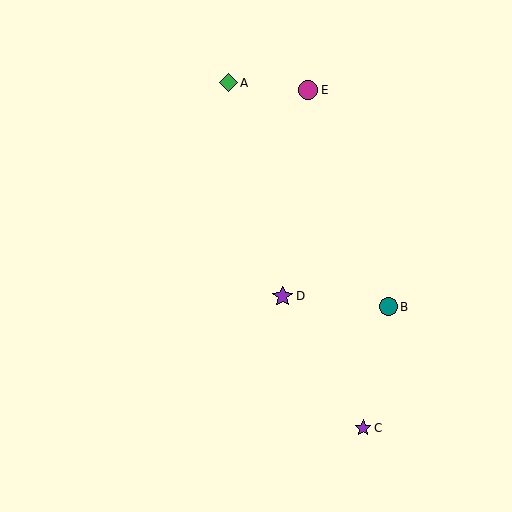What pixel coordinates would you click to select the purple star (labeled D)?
Click at (283, 296) to select the purple star D.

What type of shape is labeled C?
Shape C is a purple star.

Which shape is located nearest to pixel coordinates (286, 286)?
The purple star (labeled D) at (283, 296) is nearest to that location.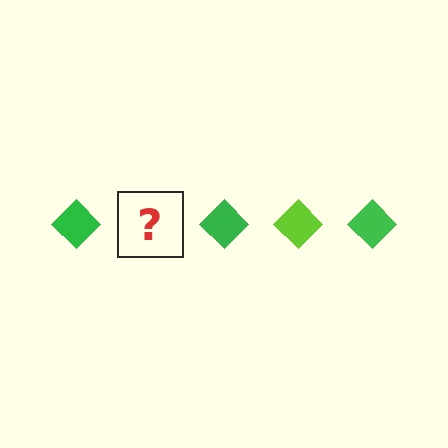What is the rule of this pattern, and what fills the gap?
The rule is that the pattern cycles through green, lime diamonds. The gap should be filled with a lime diamond.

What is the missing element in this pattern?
The missing element is a lime diamond.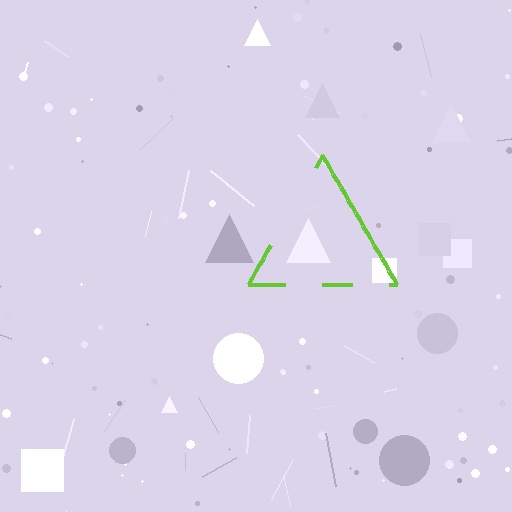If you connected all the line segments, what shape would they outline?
They would outline a triangle.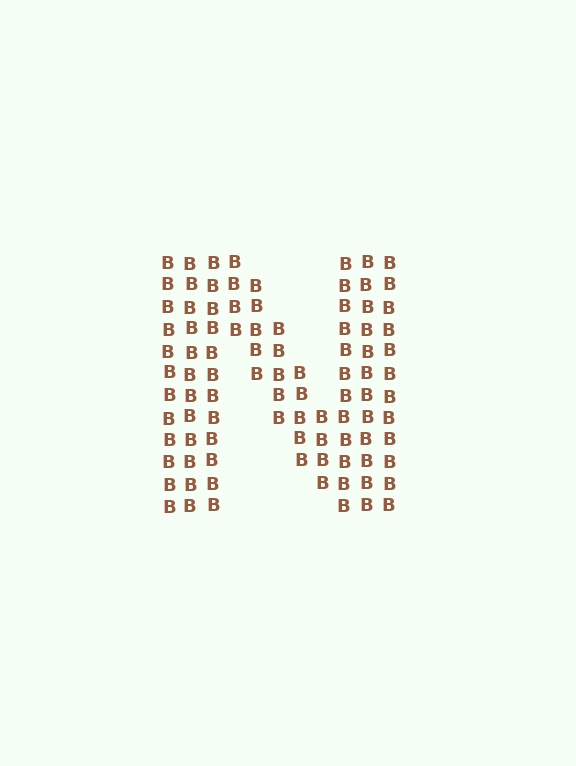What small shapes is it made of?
It is made of small letter B's.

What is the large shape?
The large shape is the letter N.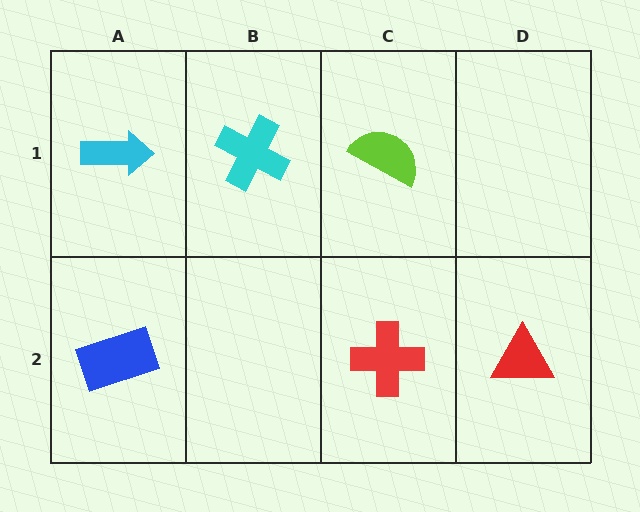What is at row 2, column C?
A red cross.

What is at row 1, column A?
A cyan arrow.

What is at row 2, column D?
A red triangle.